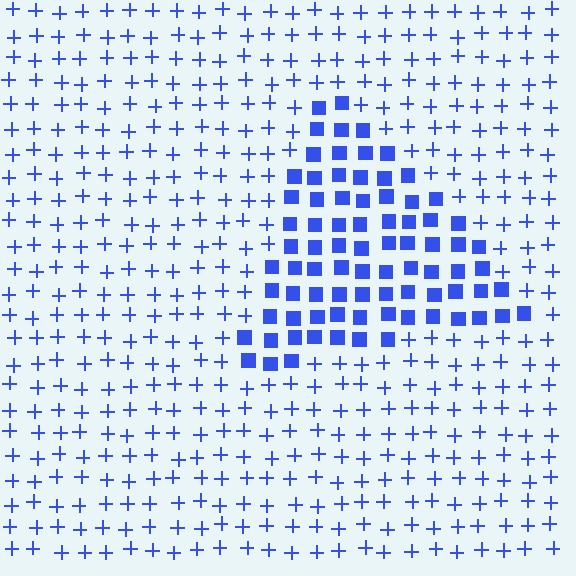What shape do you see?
I see a triangle.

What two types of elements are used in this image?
The image uses squares inside the triangle region and plus signs outside it.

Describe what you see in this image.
The image is filled with small blue elements arranged in a uniform grid. A triangle-shaped region contains squares, while the surrounding area contains plus signs. The boundary is defined purely by the change in element shape.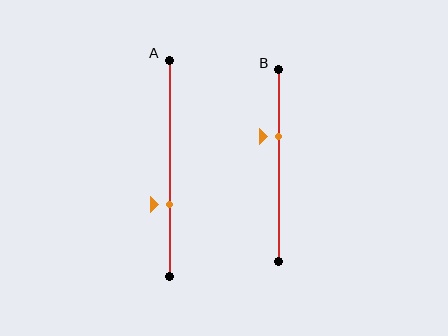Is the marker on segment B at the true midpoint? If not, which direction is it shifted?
No, the marker on segment B is shifted upward by about 15% of the segment length.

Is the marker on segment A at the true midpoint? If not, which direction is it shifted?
No, the marker on segment A is shifted downward by about 17% of the segment length.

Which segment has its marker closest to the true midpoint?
Segment B has its marker closest to the true midpoint.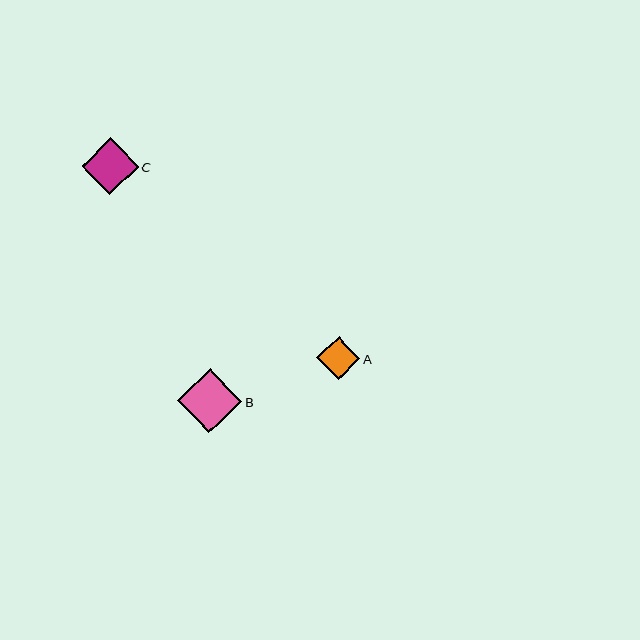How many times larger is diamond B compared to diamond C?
Diamond B is approximately 1.1 times the size of diamond C.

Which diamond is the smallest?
Diamond A is the smallest with a size of approximately 43 pixels.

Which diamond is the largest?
Diamond B is the largest with a size of approximately 65 pixels.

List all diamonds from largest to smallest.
From largest to smallest: B, C, A.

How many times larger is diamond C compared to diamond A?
Diamond C is approximately 1.3 times the size of diamond A.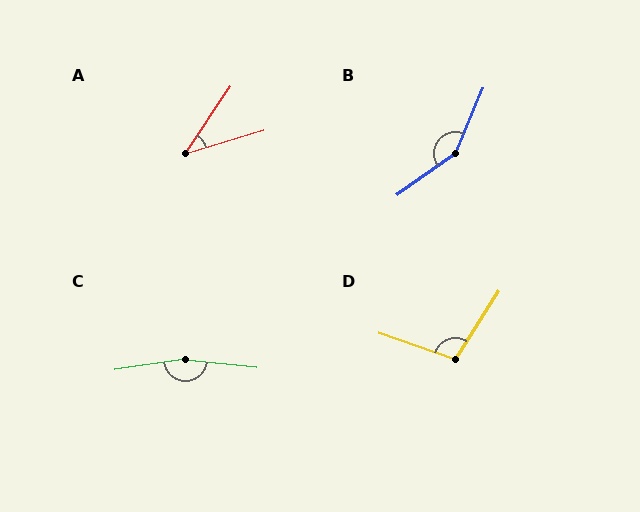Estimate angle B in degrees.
Approximately 148 degrees.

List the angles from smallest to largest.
A (39°), D (104°), B (148°), C (166°).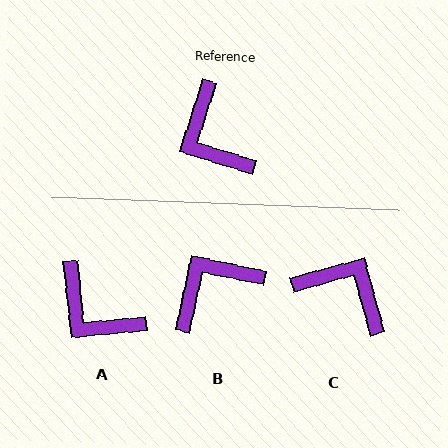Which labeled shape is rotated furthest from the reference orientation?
C, about 147 degrees away.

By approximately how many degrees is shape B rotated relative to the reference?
Approximately 84 degrees clockwise.